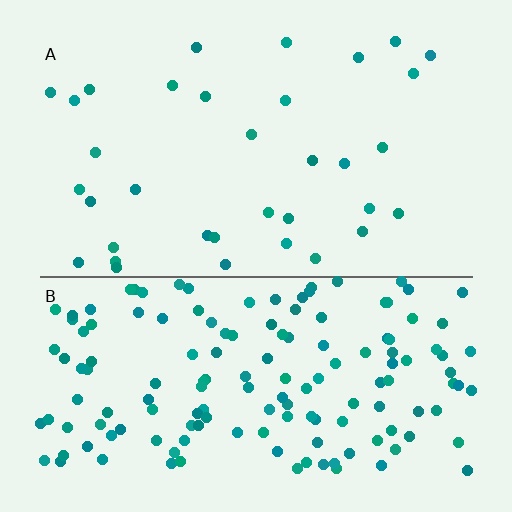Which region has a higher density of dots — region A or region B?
B (the bottom).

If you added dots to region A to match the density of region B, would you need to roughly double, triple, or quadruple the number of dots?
Approximately quadruple.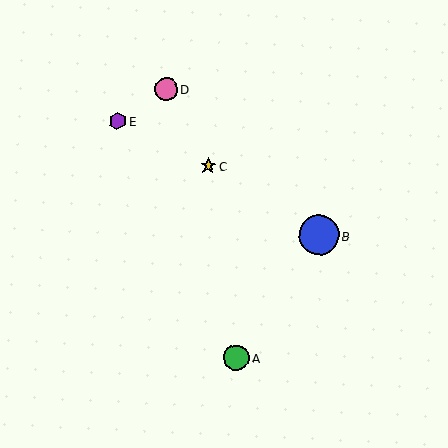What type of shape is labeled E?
Shape E is a purple hexagon.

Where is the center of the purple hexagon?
The center of the purple hexagon is at (117, 121).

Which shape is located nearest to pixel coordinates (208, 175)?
The yellow star (labeled C) at (208, 166) is nearest to that location.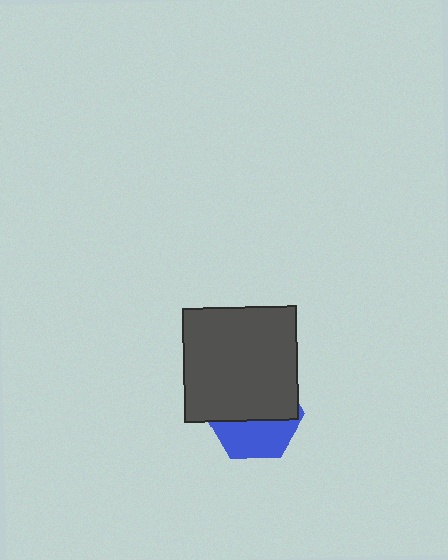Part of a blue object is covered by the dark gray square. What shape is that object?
It is a hexagon.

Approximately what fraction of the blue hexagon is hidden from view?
Roughly 58% of the blue hexagon is hidden behind the dark gray square.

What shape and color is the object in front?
The object in front is a dark gray square.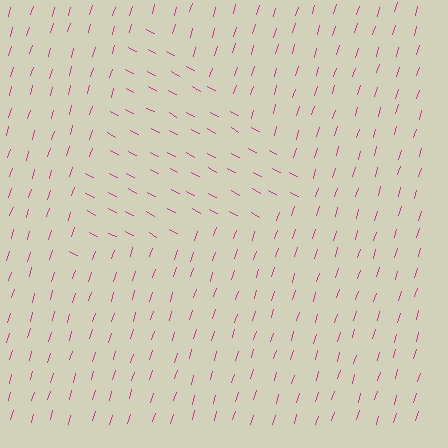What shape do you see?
I see a triangle.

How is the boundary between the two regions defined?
The boundary is defined purely by a change in line orientation (approximately 79 degrees difference). All lines are the same color and thickness.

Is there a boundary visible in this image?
Yes, there is a texture boundary formed by a change in line orientation.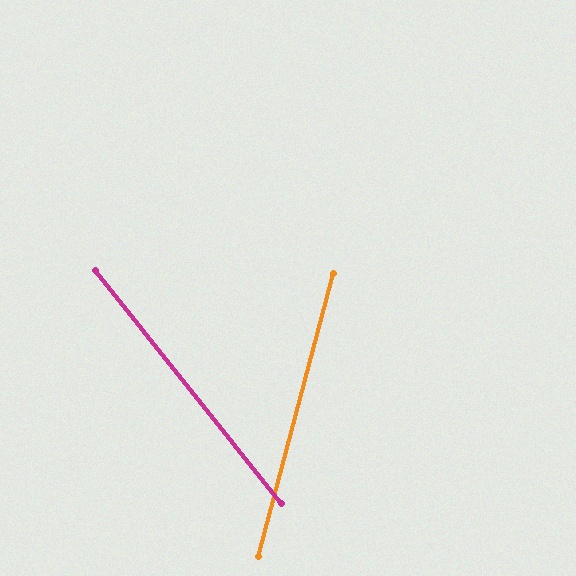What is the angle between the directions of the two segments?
Approximately 53 degrees.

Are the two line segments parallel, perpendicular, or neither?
Neither parallel nor perpendicular — they differ by about 53°.